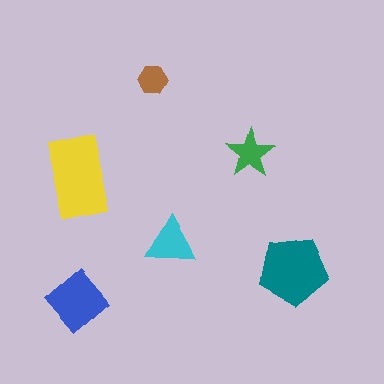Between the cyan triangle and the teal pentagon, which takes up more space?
The teal pentagon.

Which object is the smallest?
The brown hexagon.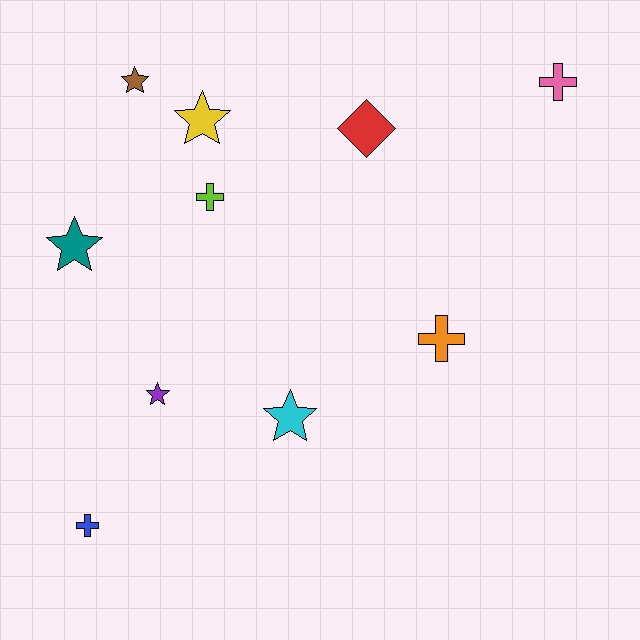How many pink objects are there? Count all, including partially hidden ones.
There is 1 pink object.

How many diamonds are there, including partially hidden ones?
There is 1 diamond.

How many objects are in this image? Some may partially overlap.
There are 10 objects.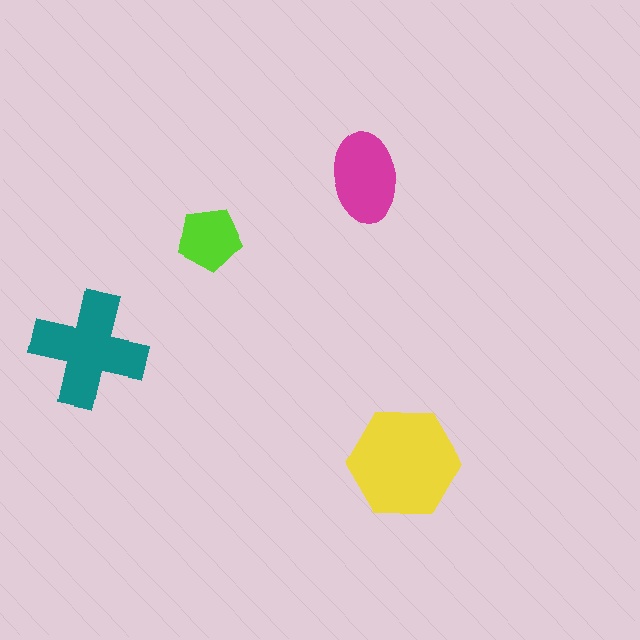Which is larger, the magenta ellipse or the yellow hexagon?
The yellow hexagon.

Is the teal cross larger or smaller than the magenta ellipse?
Larger.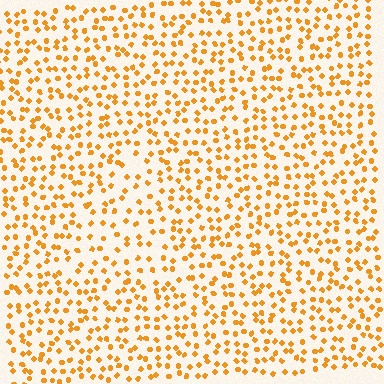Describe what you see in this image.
The image contains small orange elements arranged at two different densities. A triangle-shaped region is visible where the elements are less densely packed than the surrounding area.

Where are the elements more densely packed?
The elements are more densely packed outside the triangle boundary.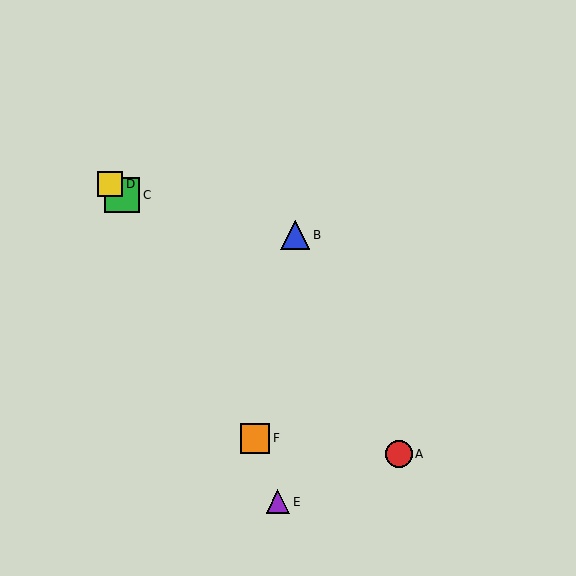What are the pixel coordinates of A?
Object A is at (399, 454).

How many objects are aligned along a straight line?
3 objects (A, C, D) are aligned along a straight line.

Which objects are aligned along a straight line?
Objects A, C, D are aligned along a straight line.